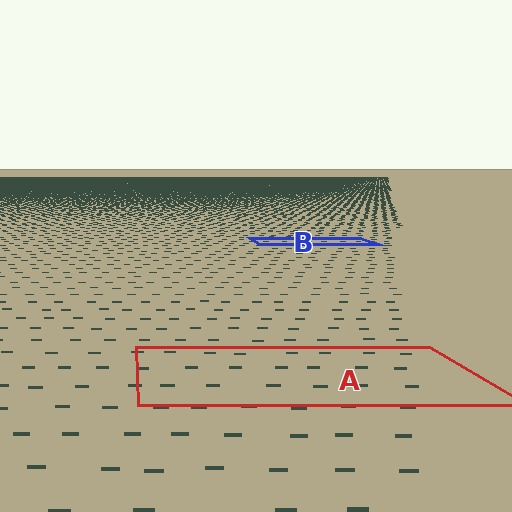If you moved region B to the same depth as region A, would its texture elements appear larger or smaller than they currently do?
They would appear larger. At a closer depth, the same texture elements are projected at a bigger on-screen size.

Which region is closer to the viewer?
Region A is closer. The texture elements there are larger and more spread out.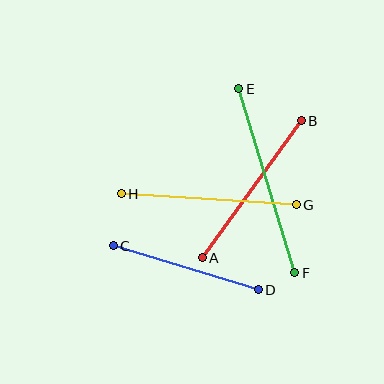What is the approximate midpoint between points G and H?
The midpoint is at approximately (209, 199) pixels.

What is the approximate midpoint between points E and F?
The midpoint is at approximately (267, 181) pixels.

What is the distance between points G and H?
The distance is approximately 175 pixels.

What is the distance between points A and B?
The distance is approximately 169 pixels.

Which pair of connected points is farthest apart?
Points E and F are farthest apart.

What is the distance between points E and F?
The distance is approximately 192 pixels.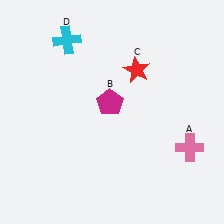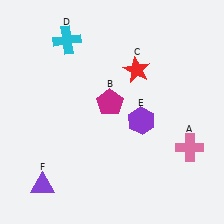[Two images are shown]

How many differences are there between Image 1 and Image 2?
There are 2 differences between the two images.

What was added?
A purple hexagon (E), a purple triangle (F) were added in Image 2.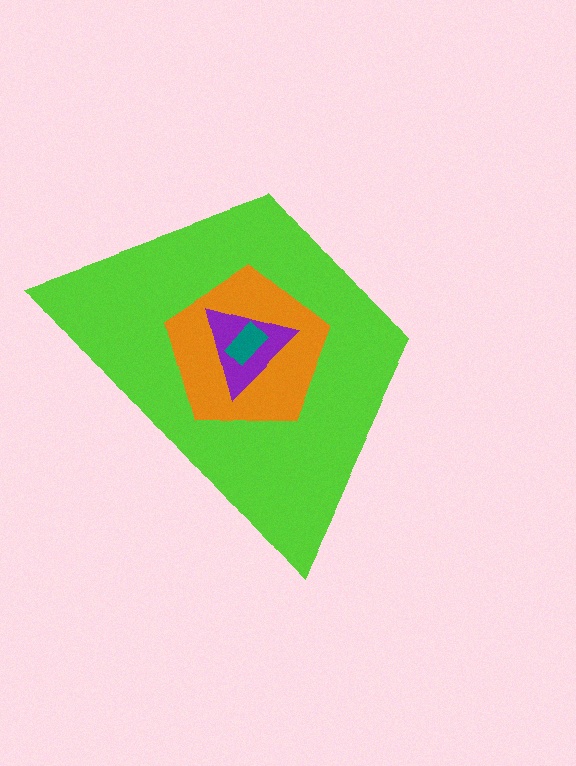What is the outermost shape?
The lime trapezoid.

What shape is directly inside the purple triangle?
The teal rectangle.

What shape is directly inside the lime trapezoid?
The orange pentagon.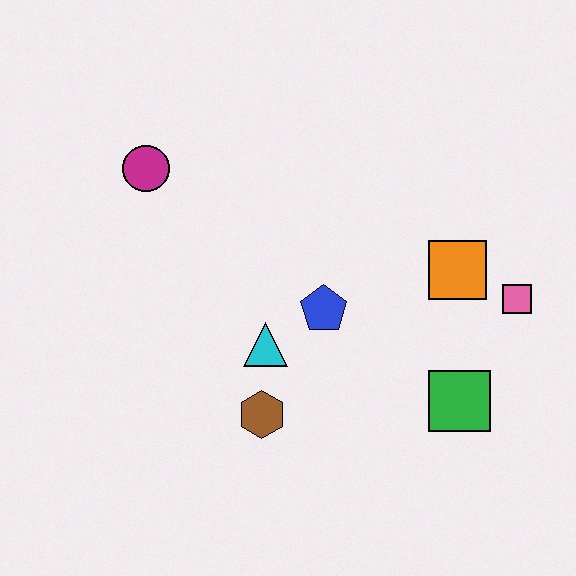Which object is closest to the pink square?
The orange square is closest to the pink square.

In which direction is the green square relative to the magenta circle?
The green square is to the right of the magenta circle.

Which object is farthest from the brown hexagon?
The pink square is farthest from the brown hexagon.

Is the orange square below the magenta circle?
Yes